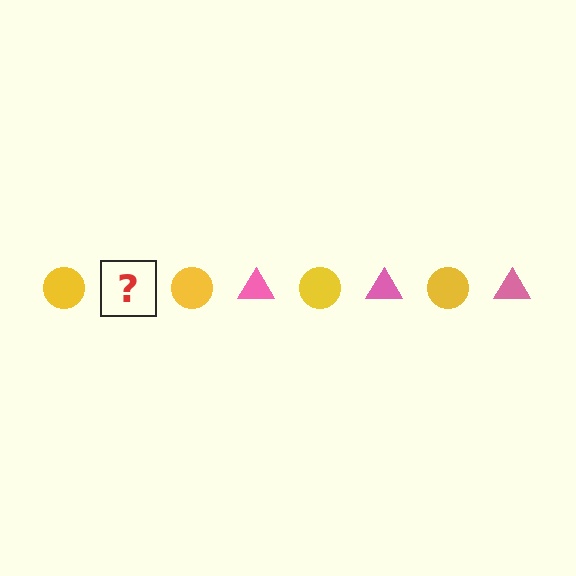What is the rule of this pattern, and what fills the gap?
The rule is that the pattern alternates between yellow circle and pink triangle. The gap should be filled with a pink triangle.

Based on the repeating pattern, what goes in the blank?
The blank should be a pink triangle.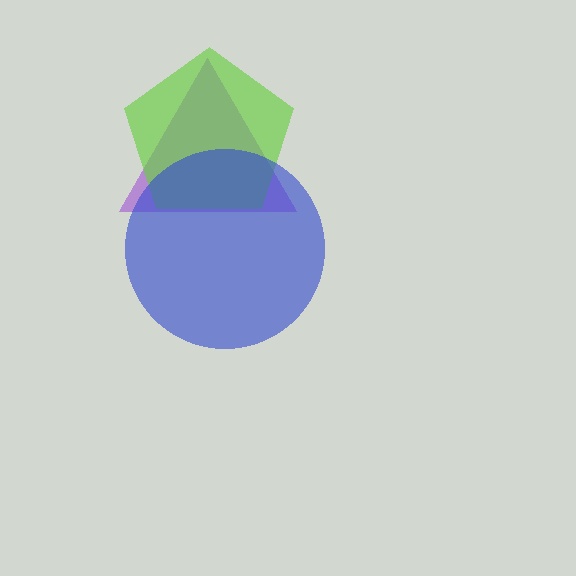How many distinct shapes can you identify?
There are 3 distinct shapes: a purple triangle, a lime pentagon, a blue circle.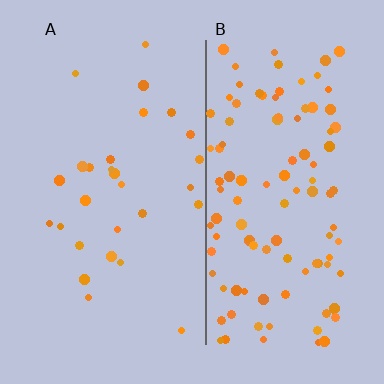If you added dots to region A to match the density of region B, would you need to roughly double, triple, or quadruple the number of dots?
Approximately quadruple.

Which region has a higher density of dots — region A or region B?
B (the right).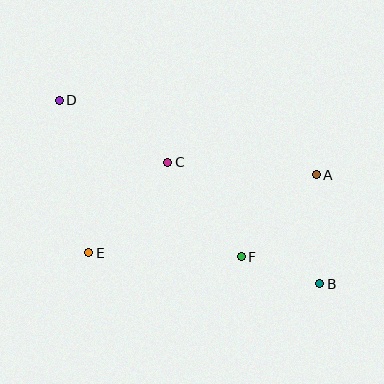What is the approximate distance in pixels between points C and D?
The distance between C and D is approximately 125 pixels.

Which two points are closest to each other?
Points B and F are closest to each other.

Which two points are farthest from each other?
Points B and D are farthest from each other.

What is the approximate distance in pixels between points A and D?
The distance between A and D is approximately 267 pixels.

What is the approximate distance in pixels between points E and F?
The distance between E and F is approximately 153 pixels.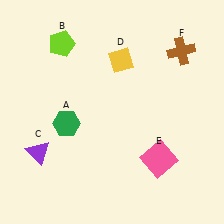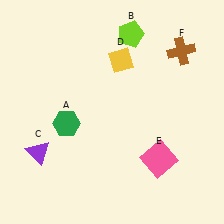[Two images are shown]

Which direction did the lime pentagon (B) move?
The lime pentagon (B) moved right.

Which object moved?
The lime pentagon (B) moved right.